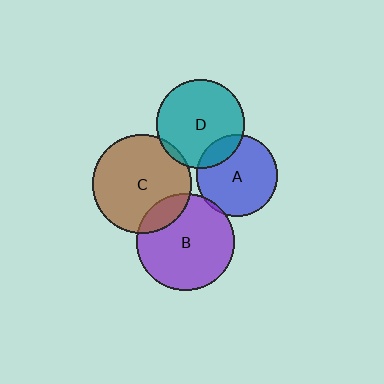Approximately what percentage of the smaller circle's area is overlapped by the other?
Approximately 15%.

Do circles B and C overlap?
Yes.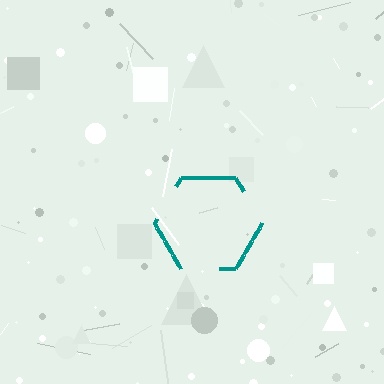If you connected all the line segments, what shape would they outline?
They would outline a hexagon.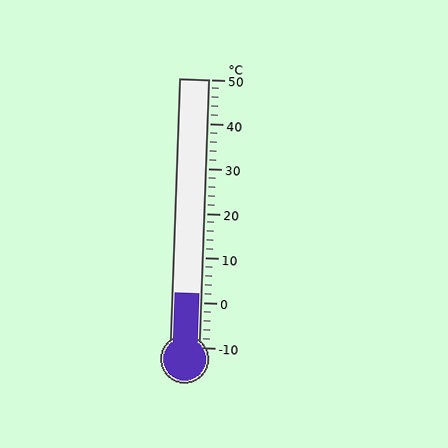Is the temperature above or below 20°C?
The temperature is below 20°C.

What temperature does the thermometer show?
The thermometer shows approximately 2°C.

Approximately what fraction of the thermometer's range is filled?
The thermometer is filled to approximately 20% of its range.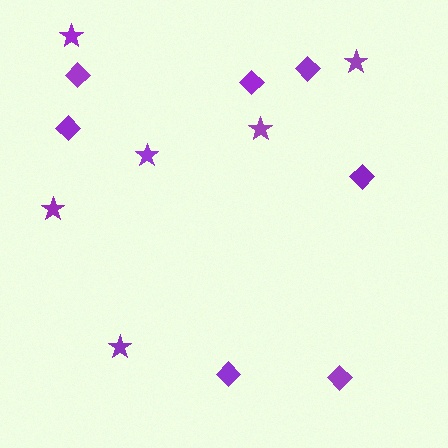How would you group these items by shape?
There are 2 groups: one group of stars (6) and one group of diamonds (7).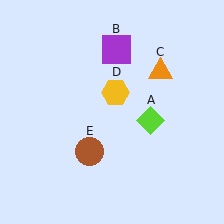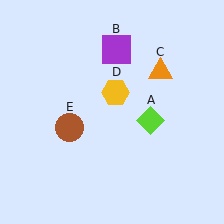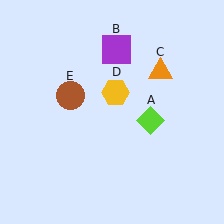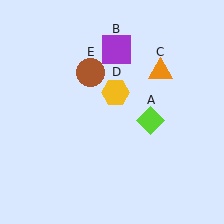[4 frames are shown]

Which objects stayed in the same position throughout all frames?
Lime diamond (object A) and purple square (object B) and orange triangle (object C) and yellow hexagon (object D) remained stationary.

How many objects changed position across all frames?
1 object changed position: brown circle (object E).